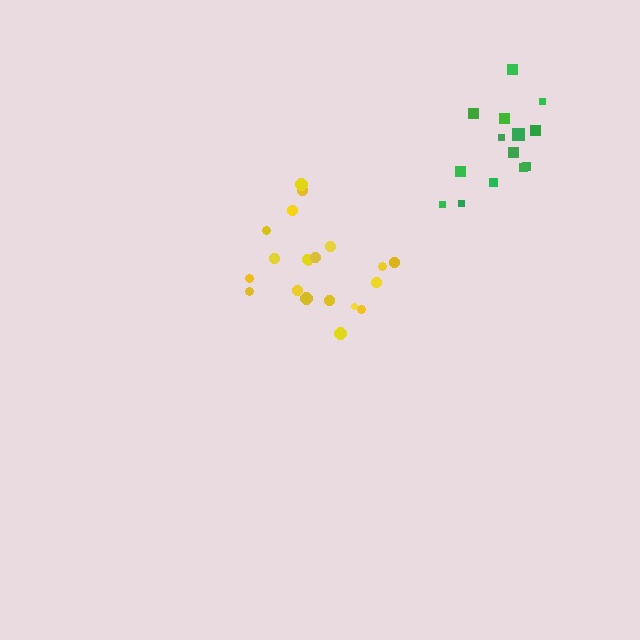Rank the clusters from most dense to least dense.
yellow, green.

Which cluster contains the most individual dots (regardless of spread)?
Yellow (20).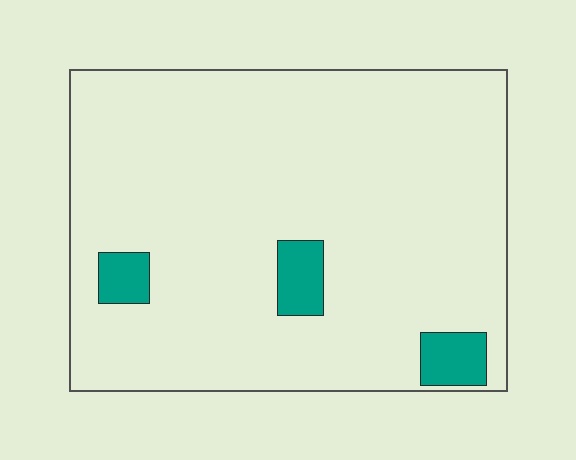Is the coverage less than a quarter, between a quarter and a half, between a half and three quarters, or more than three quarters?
Less than a quarter.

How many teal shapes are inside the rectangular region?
3.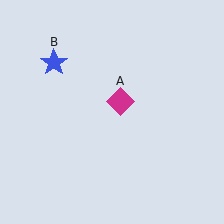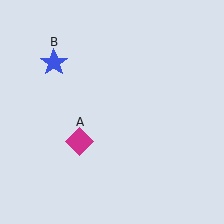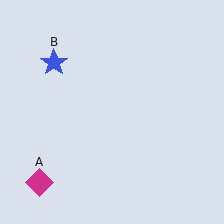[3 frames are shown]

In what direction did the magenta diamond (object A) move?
The magenta diamond (object A) moved down and to the left.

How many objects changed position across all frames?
1 object changed position: magenta diamond (object A).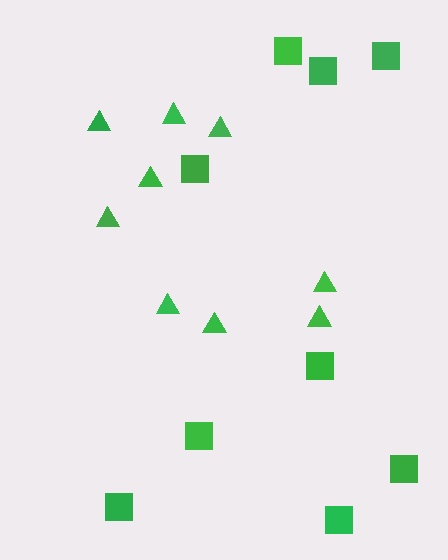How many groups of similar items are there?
There are 2 groups: one group of triangles (9) and one group of squares (9).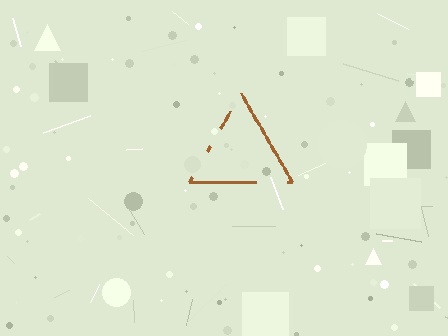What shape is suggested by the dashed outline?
The dashed outline suggests a triangle.